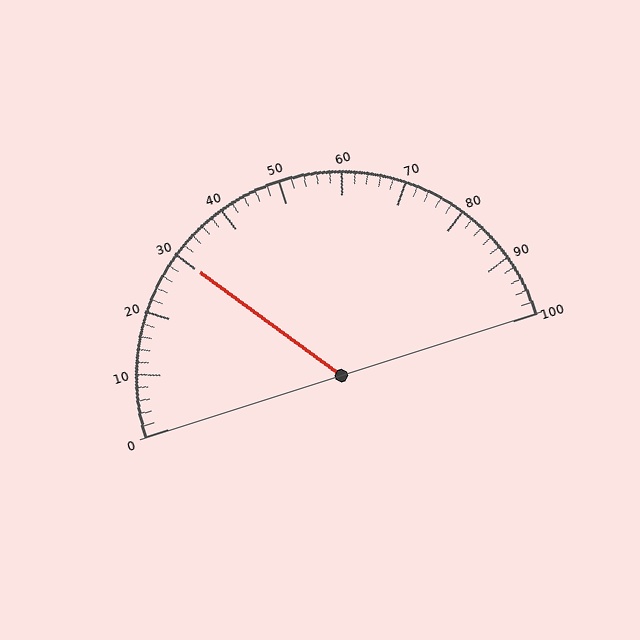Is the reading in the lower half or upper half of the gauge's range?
The reading is in the lower half of the range (0 to 100).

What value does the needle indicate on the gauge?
The needle indicates approximately 30.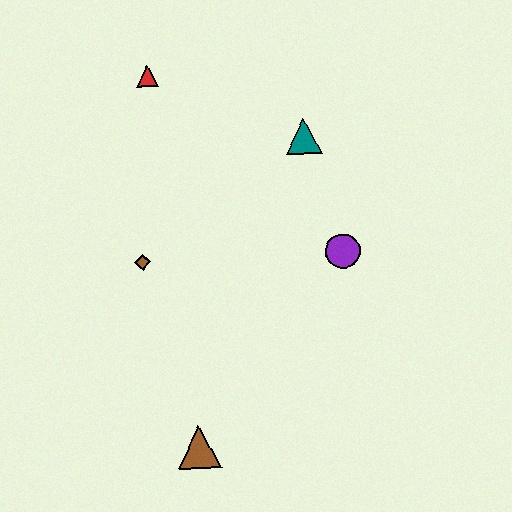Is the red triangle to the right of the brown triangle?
No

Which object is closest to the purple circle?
The teal triangle is closest to the purple circle.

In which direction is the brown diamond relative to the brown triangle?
The brown diamond is above the brown triangle.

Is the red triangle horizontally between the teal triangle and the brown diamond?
Yes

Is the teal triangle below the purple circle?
No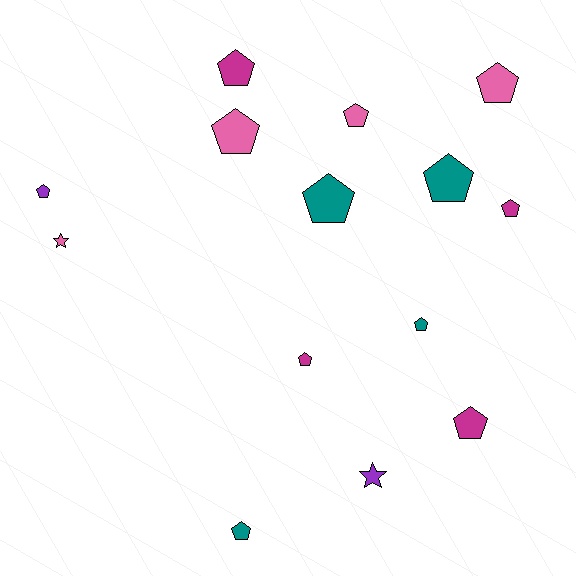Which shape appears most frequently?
Pentagon, with 12 objects.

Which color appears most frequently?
Pink, with 4 objects.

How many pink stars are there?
There is 1 pink star.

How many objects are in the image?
There are 14 objects.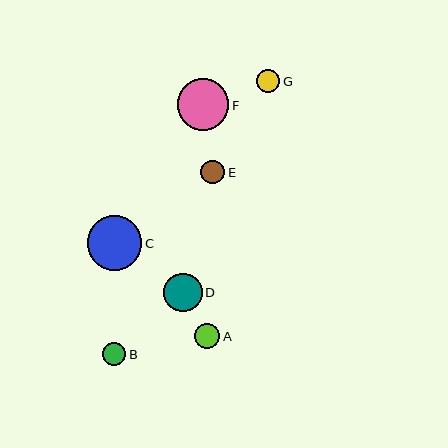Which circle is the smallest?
Circle G is the smallest with a size of approximately 23 pixels.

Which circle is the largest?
Circle C is the largest with a size of approximately 54 pixels.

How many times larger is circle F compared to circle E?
Circle F is approximately 2.2 times the size of circle E.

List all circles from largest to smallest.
From largest to smallest: C, F, D, A, E, B, G.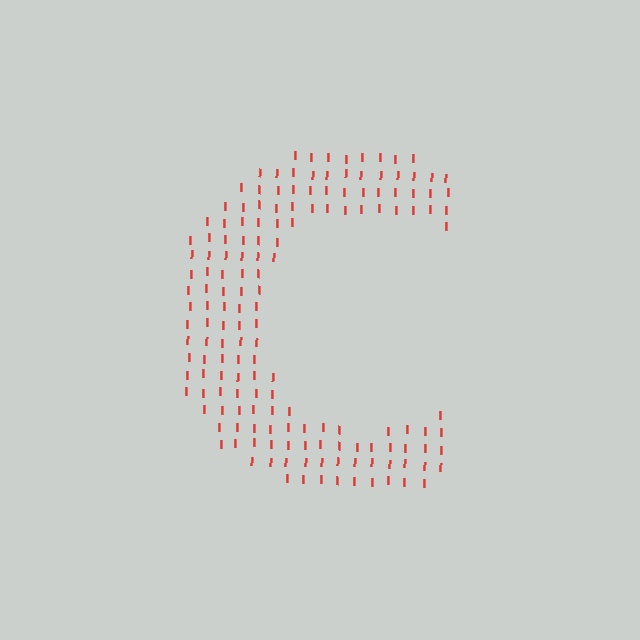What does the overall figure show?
The overall figure shows the letter C.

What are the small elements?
The small elements are letter I's.